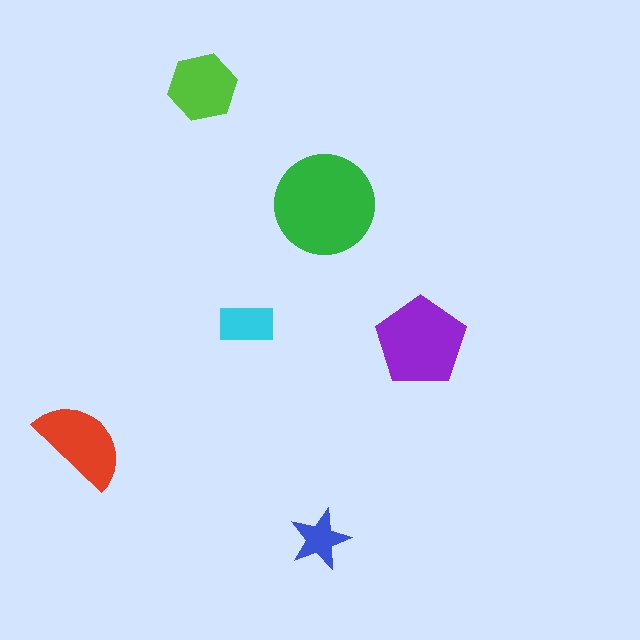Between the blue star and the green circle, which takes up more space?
The green circle.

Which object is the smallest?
The blue star.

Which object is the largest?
The green circle.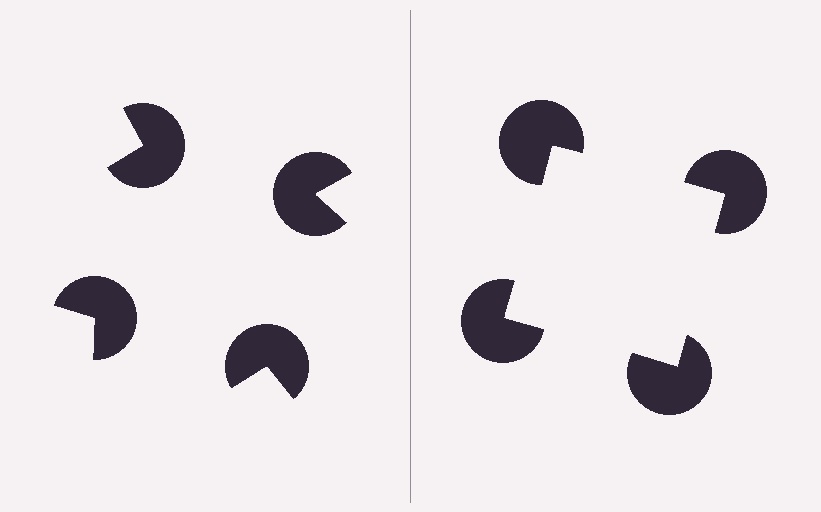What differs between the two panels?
The pac-man discs are positioned identically on both sides; only the wedge orientations differ. On the right they align to a square; on the left they are misaligned.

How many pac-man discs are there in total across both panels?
8 — 4 on each side.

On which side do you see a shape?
An illusory square appears on the right side. On the left side the wedge cuts are rotated, so no coherent shape forms.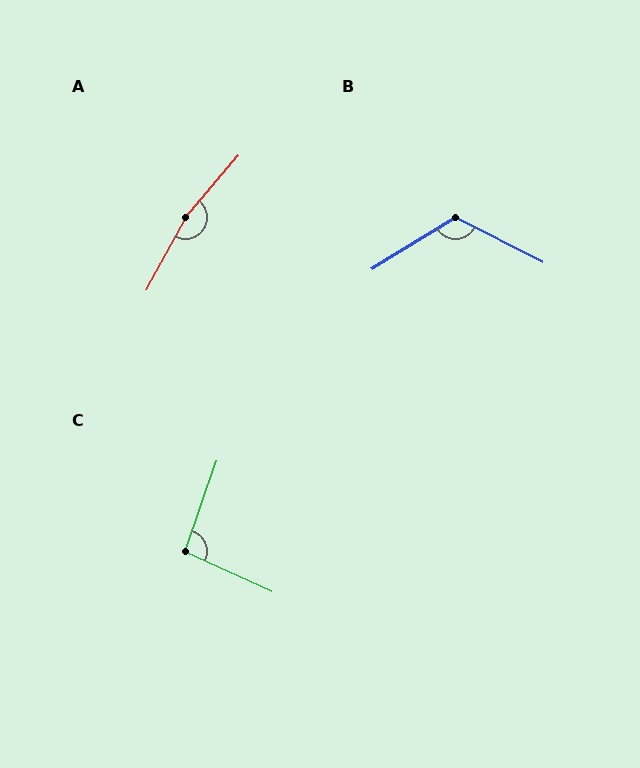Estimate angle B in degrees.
Approximately 122 degrees.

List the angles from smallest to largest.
C (96°), B (122°), A (168°).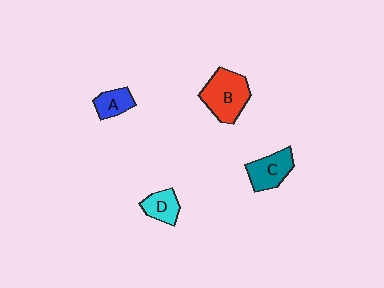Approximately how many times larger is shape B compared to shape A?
Approximately 2.1 times.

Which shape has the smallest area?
Shape A (blue).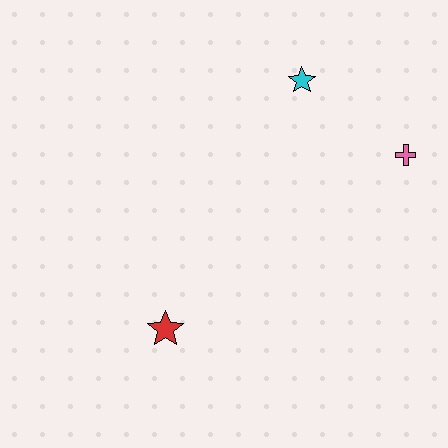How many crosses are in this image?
There is 1 cross.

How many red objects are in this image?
There is 1 red object.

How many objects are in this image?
There are 3 objects.